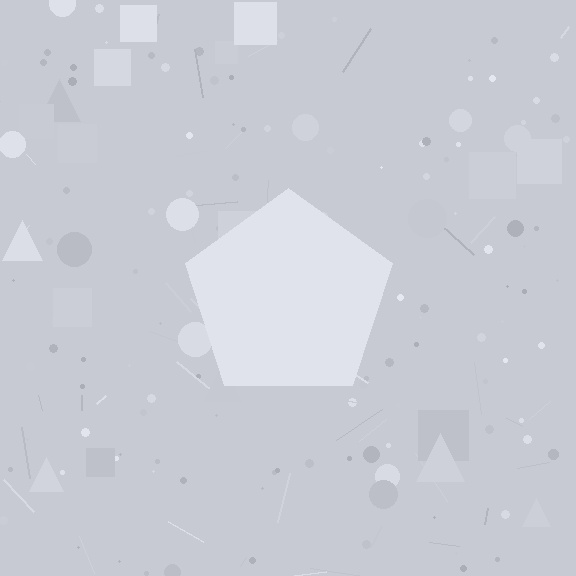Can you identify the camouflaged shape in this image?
The camouflaged shape is a pentagon.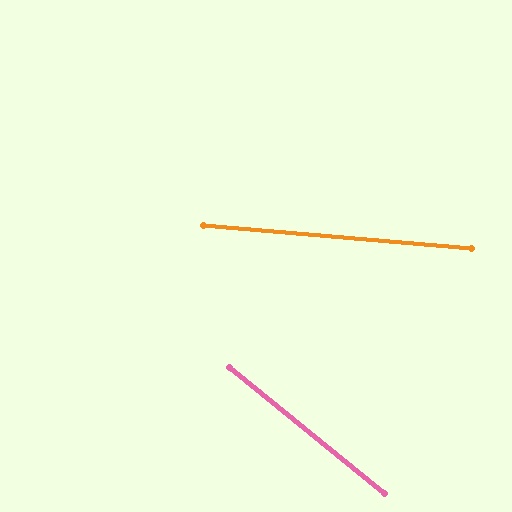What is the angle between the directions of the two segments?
Approximately 34 degrees.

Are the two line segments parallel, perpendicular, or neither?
Neither parallel nor perpendicular — they differ by about 34°.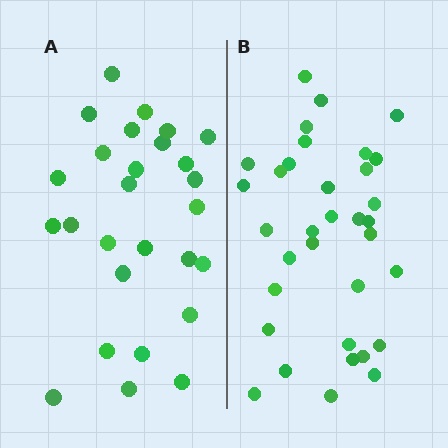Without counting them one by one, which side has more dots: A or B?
Region B (the right region) has more dots.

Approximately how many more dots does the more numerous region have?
Region B has roughly 8 or so more dots than region A.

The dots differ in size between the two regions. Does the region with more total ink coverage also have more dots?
No. Region A has more total ink coverage because its dots are larger, but region B actually contains more individual dots. Total area can be misleading — the number of items is what matters here.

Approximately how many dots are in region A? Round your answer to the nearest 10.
About 30 dots. (The exact count is 27, which rounds to 30.)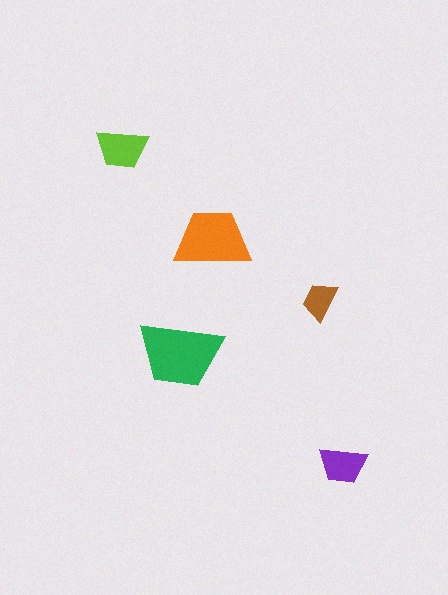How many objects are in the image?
There are 5 objects in the image.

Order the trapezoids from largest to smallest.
the green one, the orange one, the lime one, the purple one, the brown one.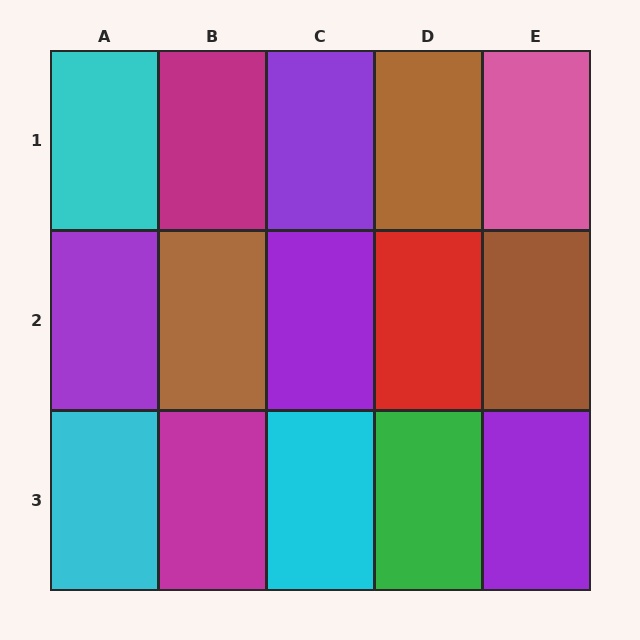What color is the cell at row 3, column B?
Magenta.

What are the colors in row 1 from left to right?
Cyan, magenta, purple, brown, pink.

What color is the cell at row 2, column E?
Brown.